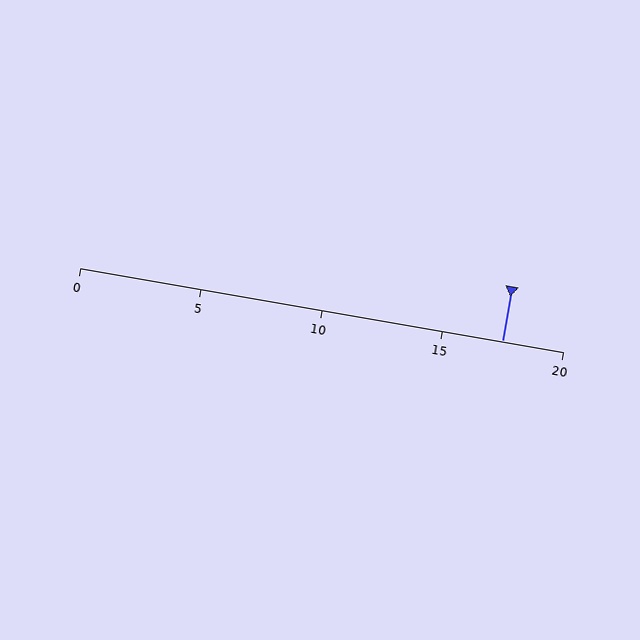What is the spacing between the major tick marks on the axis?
The major ticks are spaced 5 apart.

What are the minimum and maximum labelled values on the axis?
The axis runs from 0 to 20.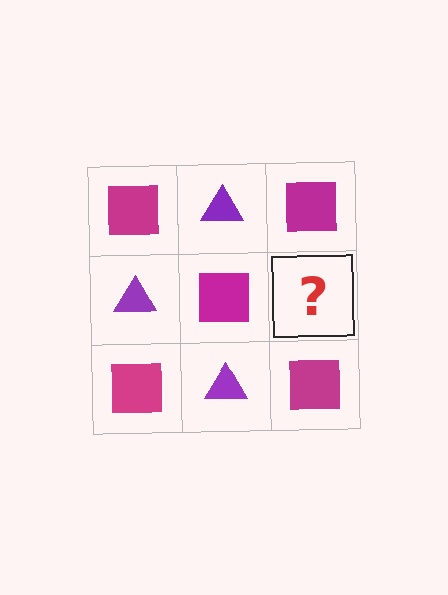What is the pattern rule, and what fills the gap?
The rule is that it alternates magenta square and purple triangle in a checkerboard pattern. The gap should be filled with a purple triangle.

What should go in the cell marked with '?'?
The missing cell should contain a purple triangle.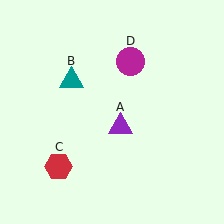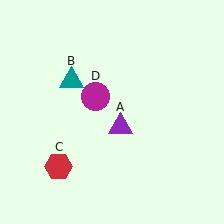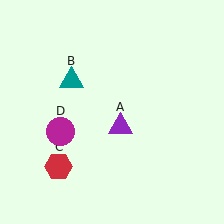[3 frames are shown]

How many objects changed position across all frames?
1 object changed position: magenta circle (object D).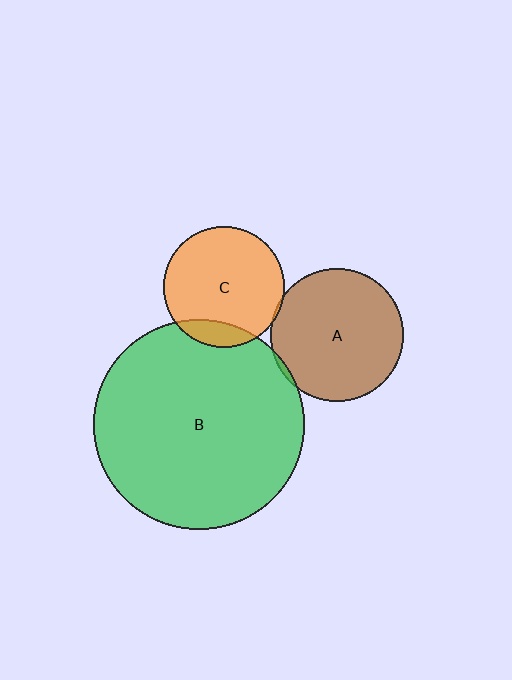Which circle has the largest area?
Circle B (green).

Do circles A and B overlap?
Yes.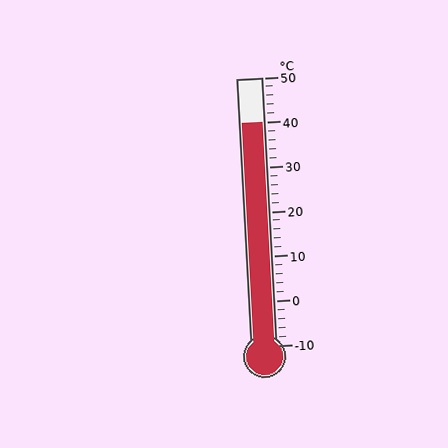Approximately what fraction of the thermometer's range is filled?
The thermometer is filled to approximately 85% of its range.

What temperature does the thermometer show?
The thermometer shows approximately 40°C.